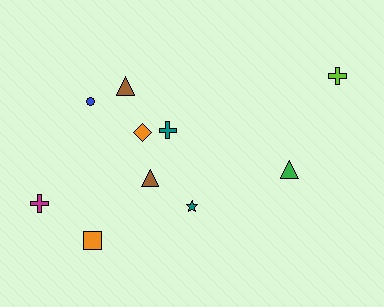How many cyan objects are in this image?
There are no cyan objects.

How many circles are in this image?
There is 1 circle.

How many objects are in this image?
There are 10 objects.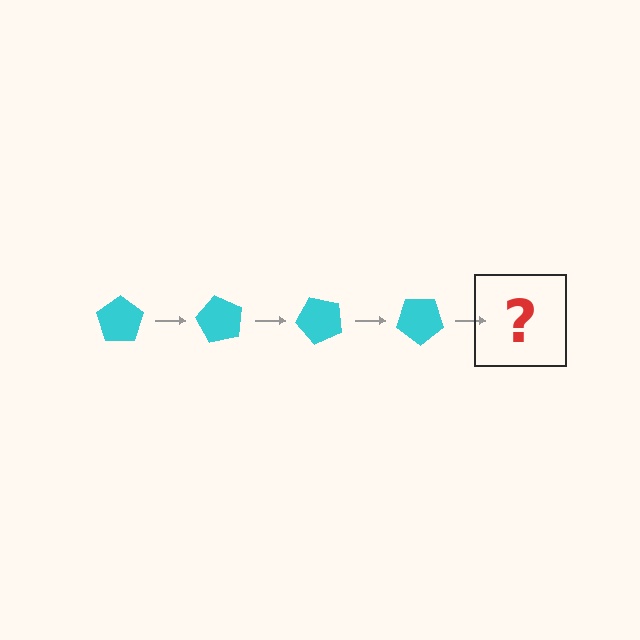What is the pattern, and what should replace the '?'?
The pattern is that the pentagon rotates 60 degrees each step. The '?' should be a cyan pentagon rotated 240 degrees.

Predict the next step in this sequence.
The next step is a cyan pentagon rotated 240 degrees.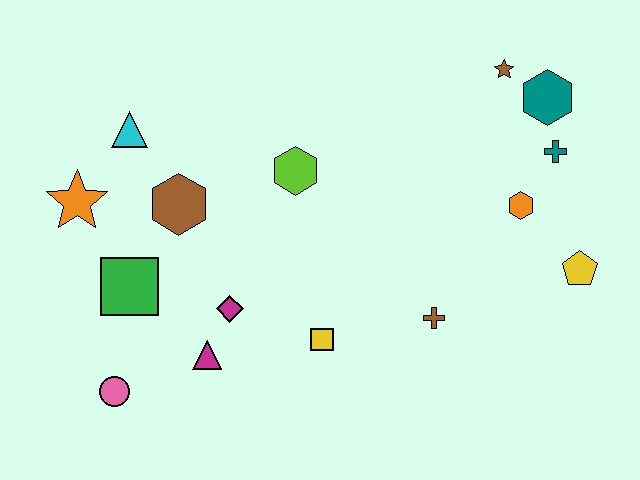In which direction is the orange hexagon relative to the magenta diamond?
The orange hexagon is to the right of the magenta diamond.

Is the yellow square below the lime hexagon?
Yes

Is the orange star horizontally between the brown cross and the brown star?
No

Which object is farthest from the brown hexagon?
The yellow pentagon is farthest from the brown hexagon.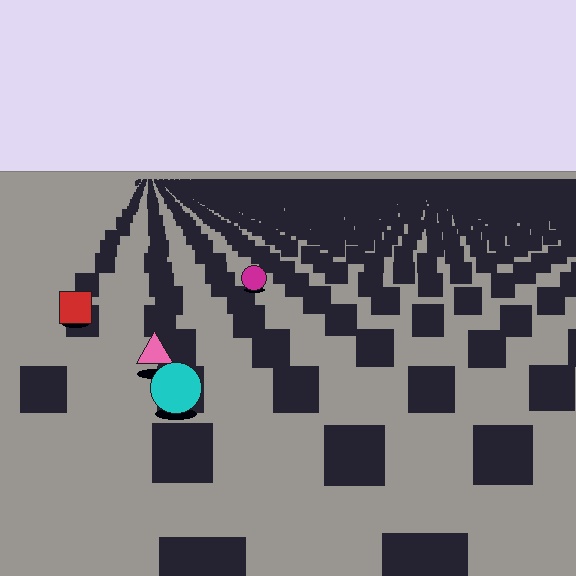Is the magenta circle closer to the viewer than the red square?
No. The red square is closer — you can tell from the texture gradient: the ground texture is coarser near it.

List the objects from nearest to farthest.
From nearest to farthest: the cyan circle, the pink triangle, the red square, the magenta circle.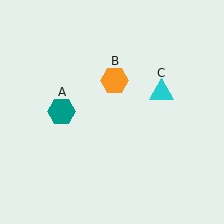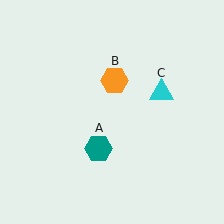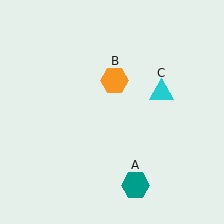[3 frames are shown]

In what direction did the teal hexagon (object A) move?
The teal hexagon (object A) moved down and to the right.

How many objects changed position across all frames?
1 object changed position: teal hexagon (object A).